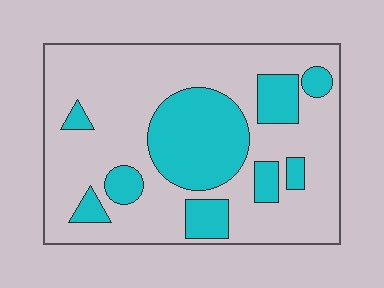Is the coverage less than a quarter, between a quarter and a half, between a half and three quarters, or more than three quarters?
Between a quarter and a half.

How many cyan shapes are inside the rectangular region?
9.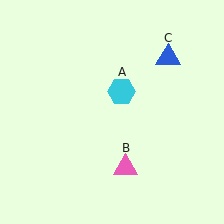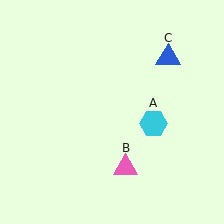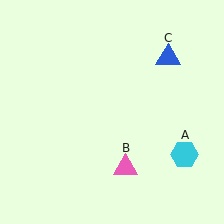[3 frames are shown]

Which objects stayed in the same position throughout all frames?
Pink triangle (object B) and blue triangle (object C) remained stationary.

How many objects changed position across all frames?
1 object changed position: cyan hexagon (object A).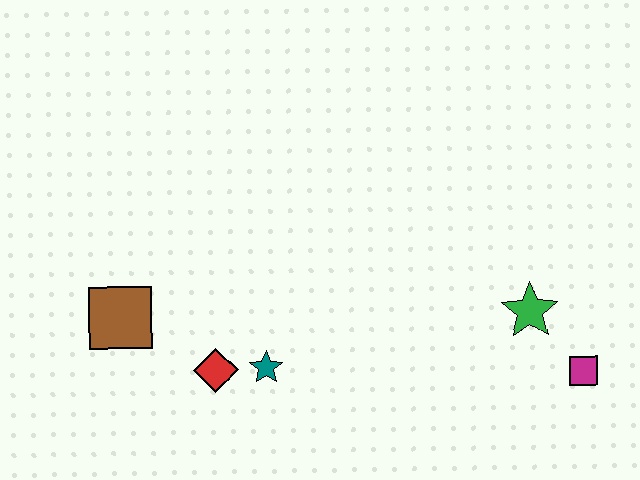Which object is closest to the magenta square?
The green star is closest to the magenta square.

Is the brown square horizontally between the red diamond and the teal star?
No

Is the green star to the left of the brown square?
No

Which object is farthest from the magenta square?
The brown square is farthest from the magenta square.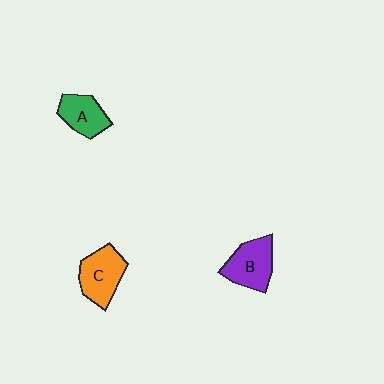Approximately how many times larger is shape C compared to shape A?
Approximately 1.3 times.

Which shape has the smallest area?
Shape A (green).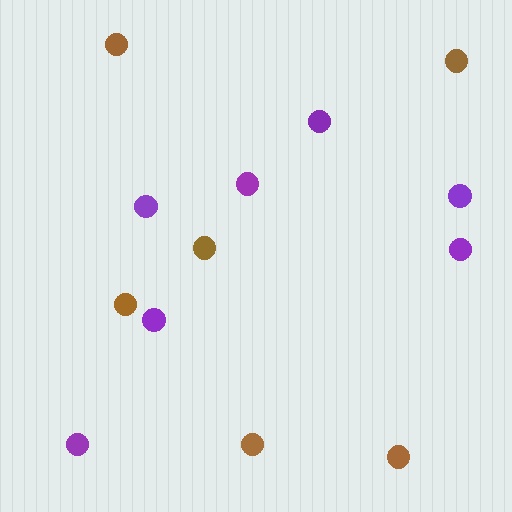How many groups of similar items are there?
There are 2 groups: one group of brown circles (6) and one group of purple circles (7).